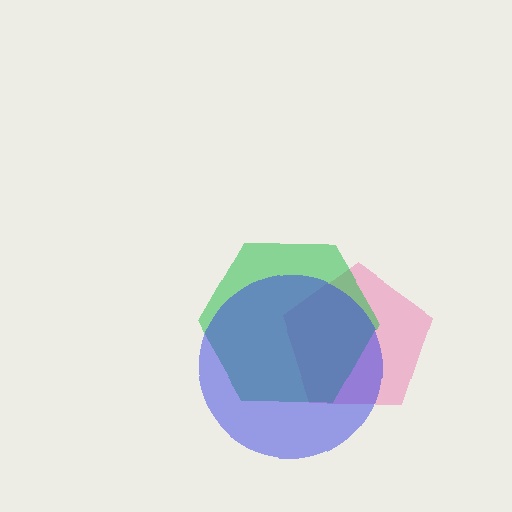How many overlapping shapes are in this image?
There are 3 overlapping shapes in the image.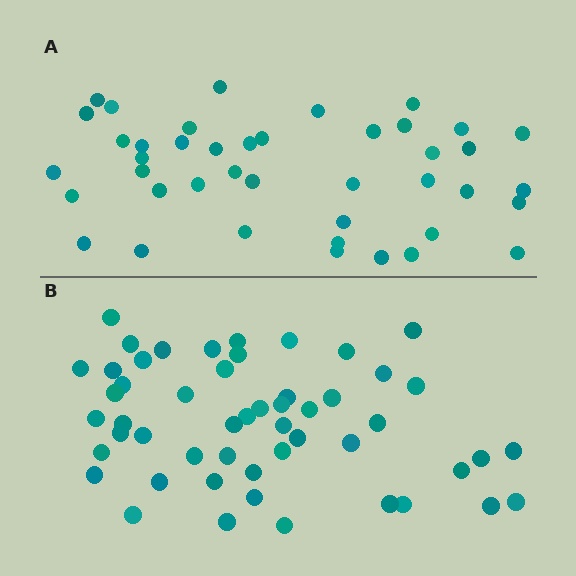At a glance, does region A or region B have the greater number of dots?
Region B (the bottom region) has more dots.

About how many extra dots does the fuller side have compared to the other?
Region B has roughly 10 or so more dots than region A.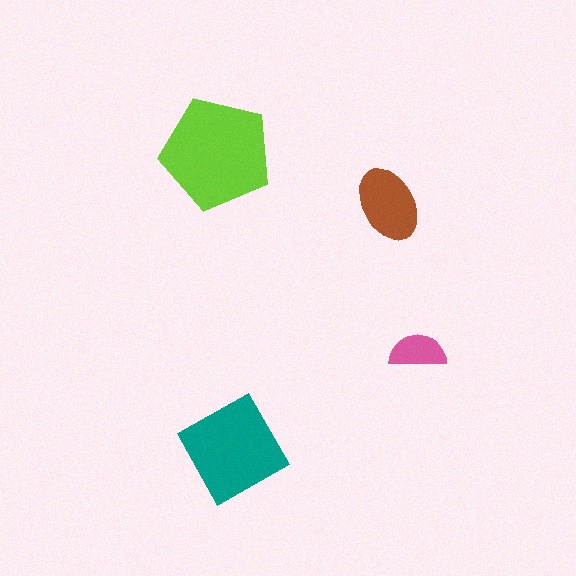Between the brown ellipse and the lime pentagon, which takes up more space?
The lime pentagon.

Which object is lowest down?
The teal diamond is bottommost.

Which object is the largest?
The lime pentagon.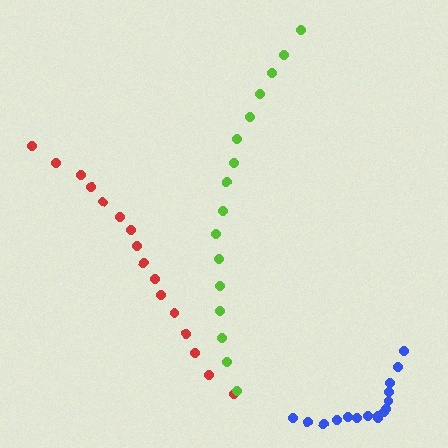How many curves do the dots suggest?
There are 3 distinct paths.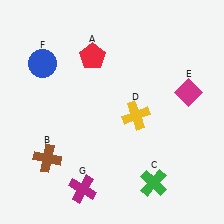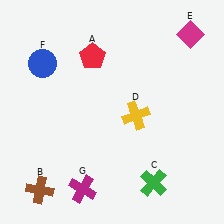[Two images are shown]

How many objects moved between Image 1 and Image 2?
2 objects moved between the two images.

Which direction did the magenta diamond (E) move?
The magenta diamond (E) moved up.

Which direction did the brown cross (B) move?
The brown cross (B) moved down.